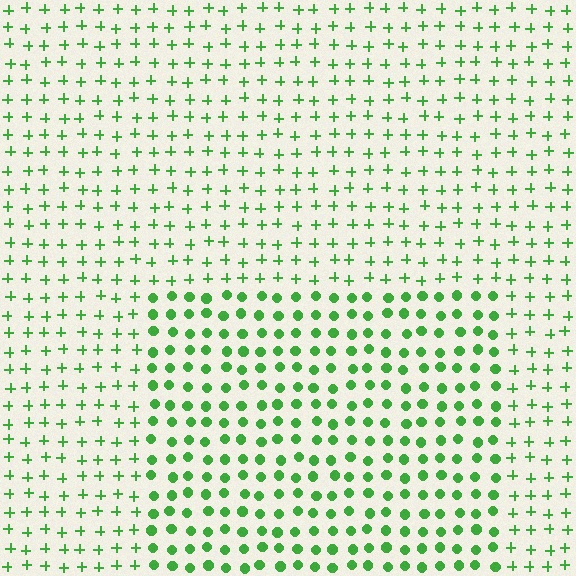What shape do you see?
I see a rectangle.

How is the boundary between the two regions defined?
The boundary is defined by a change in element shape: circles inside vs. plus signs outside. All elements share the same color and spacing.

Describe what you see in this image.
The image is filled with small green elements arranged in a uniform grid. A rectangle-shaped region contains circles, while the surrounding area contains plus signs. The boundary is defined purely by the change in element shape.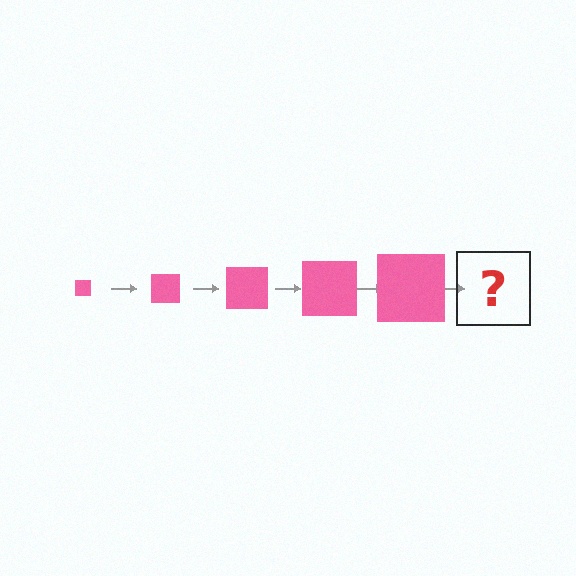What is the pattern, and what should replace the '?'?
The pattern is that the square gets progressively larger each step. The '?' should be a pink square, larger than the previous one.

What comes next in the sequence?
The next element should be a pink square, larger than the previous one.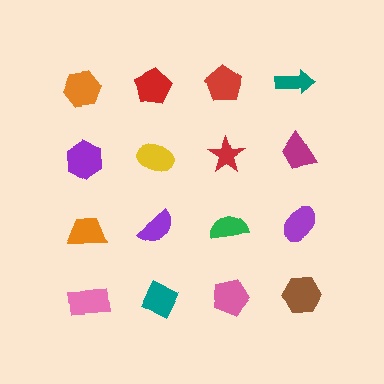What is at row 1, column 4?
A teal arrow.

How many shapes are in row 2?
4 shapes.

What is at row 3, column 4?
A purple ellipse.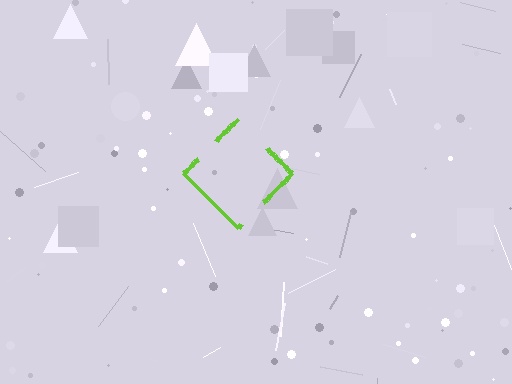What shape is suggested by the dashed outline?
The dashed outline suggests a diamond.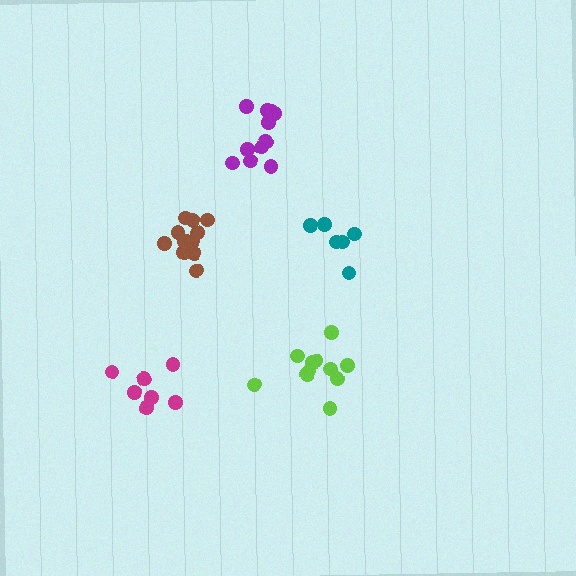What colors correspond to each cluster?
The clusters are colored: teal, lime, purple, magenta, brown.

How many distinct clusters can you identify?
There are 5 distinct clusters.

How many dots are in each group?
Group 1: 6 dots, Group 2: 12 dots, Group 3: 11 dots, Group 4: 7 dots, Group 5: 12 dots (48 total).